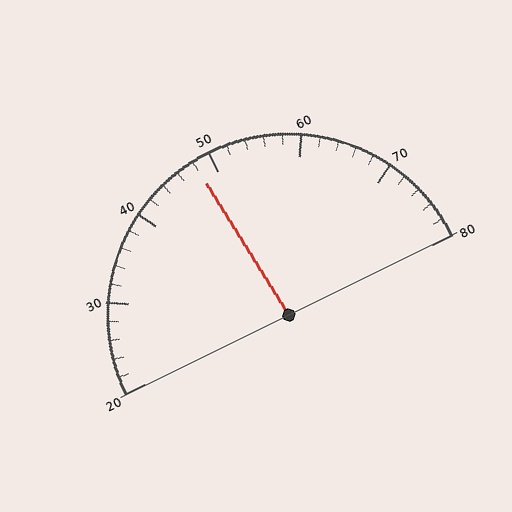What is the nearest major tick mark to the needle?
The nearest major tick mark is 50.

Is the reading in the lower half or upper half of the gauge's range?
The reading is in the lower half of the range (20 to 80).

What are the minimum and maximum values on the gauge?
The gauge ranges from 20 to 80.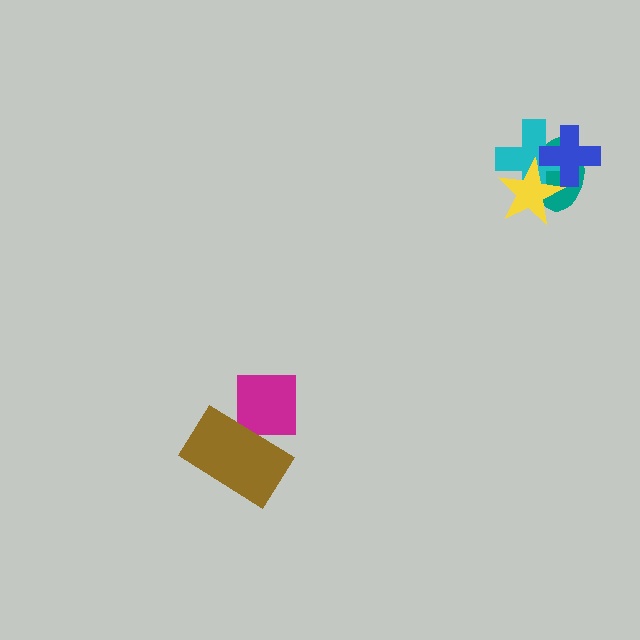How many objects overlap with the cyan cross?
3 objects overlap with the cyan cross.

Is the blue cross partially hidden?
Yes, it is partially covered by another shape.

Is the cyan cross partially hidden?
Yes, it is partially covered by another shape.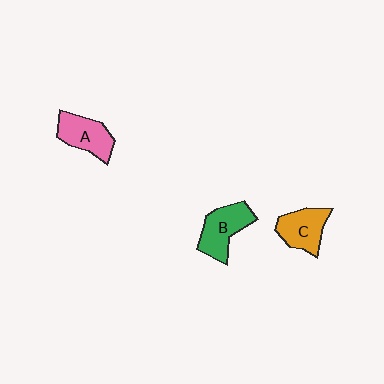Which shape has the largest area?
Shape B (green).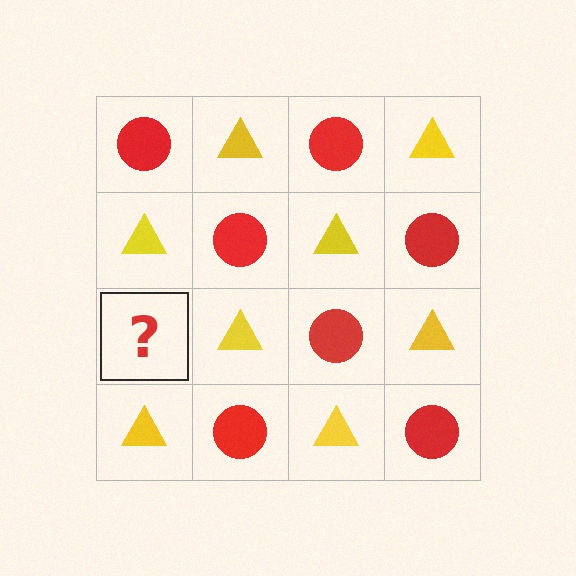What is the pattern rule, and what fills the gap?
The rule is that it alternates red circle and yellow triangle in a checkerboard pattern. The gap should be filled with a red circle.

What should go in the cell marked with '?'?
The missing cell should contain a red circle.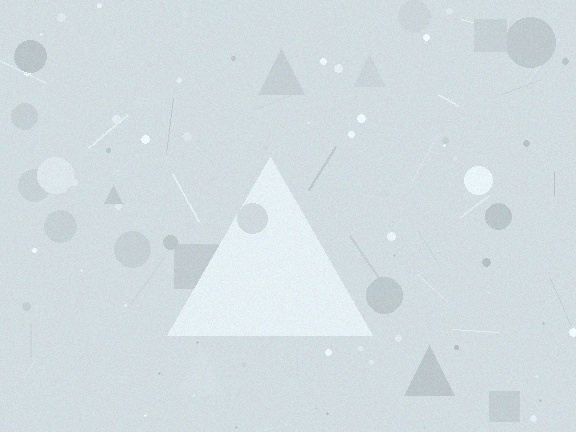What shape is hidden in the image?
A triangle is hidden in the image.